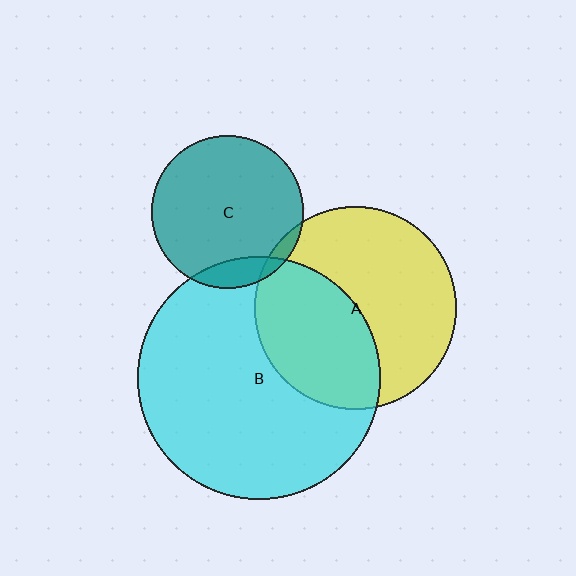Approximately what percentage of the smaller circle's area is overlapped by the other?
Approximately 40%.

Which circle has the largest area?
Circle B (cyan).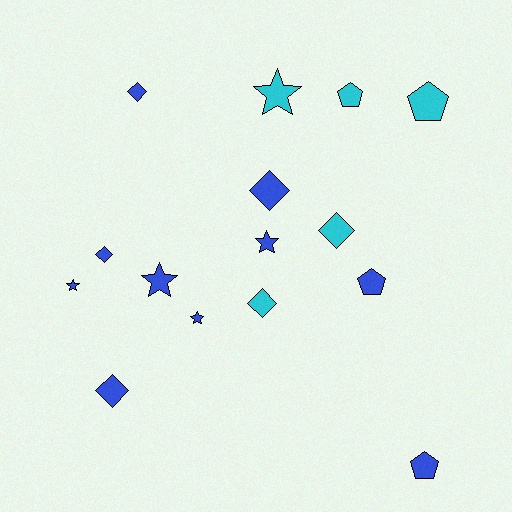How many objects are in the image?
There are 15 objects.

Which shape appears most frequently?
Diamond, with 6 objects.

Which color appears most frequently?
Blue, with 10 objects.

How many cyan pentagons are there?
There are 2 cyan pentagons.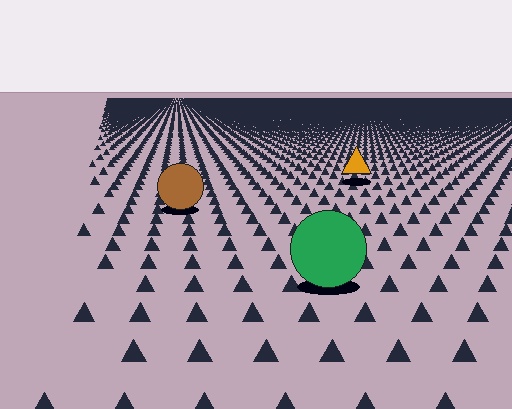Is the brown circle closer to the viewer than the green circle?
No. The green circle is closer — you can tell from the texture gradient: the ground texture is coarser near it.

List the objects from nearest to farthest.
From nearest to farthest: the green circle, the brown circle, the orange triangle.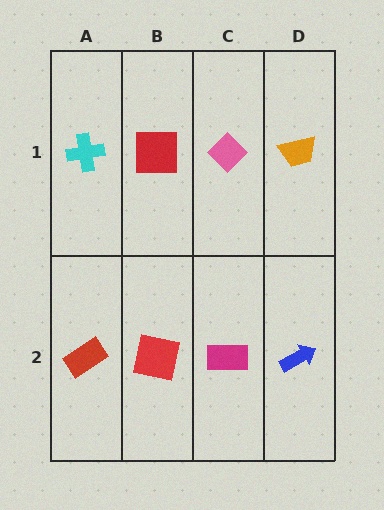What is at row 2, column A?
A red rectangle.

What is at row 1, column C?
A pink diamond.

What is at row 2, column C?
A magenta rectangle.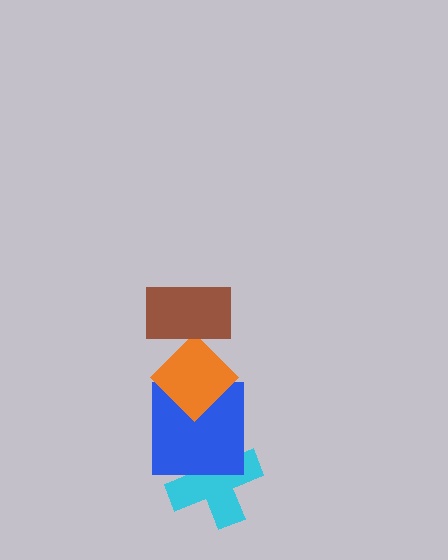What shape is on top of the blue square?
The orange diamond is on top of the blue square.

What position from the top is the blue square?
The blue square is 3rd from the top.